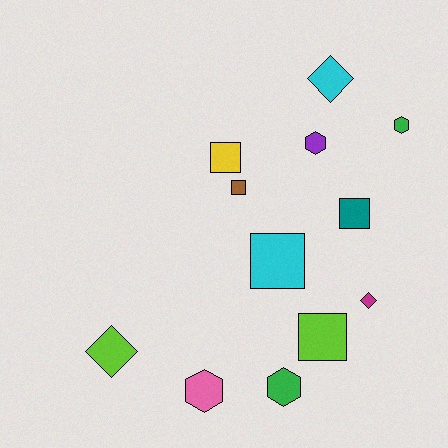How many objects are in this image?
There are 12 objects.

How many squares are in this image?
There are 5 squares.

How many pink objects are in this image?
There is 1 pink object.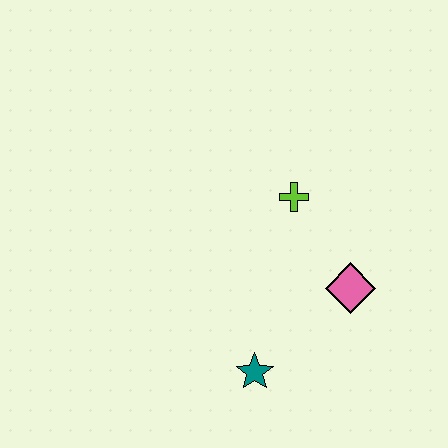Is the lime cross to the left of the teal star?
No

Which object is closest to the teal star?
The pink diamond is closest to the teal star.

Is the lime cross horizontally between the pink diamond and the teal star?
Yes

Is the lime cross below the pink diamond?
No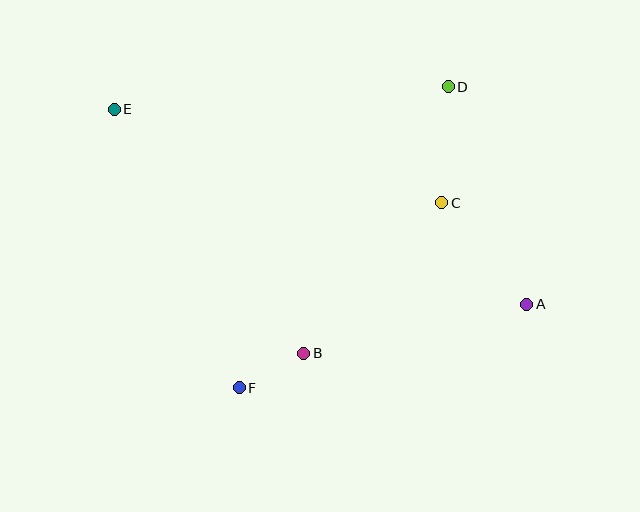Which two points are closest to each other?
Points B and F are closest to each other.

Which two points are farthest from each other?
Points A and E are farthest from each other.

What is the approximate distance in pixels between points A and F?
The distance between A and F is approximately 299 pixels.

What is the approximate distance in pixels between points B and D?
The distance between B and D is approximately 303 pixels.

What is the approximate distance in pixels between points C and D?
The distance between C and D is approximately 116 pixels.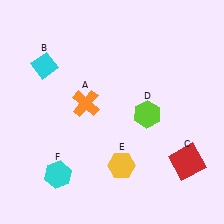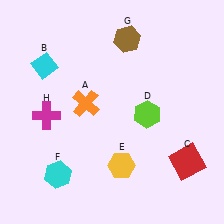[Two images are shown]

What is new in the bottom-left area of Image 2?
A magenta cross (H) was added in the bottom-left area of Image 2.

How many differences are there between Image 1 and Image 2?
There are 2 differences between the two images.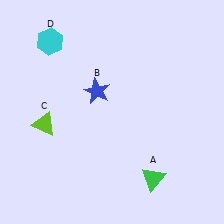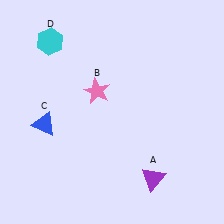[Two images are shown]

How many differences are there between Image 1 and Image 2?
There are 3 differences between the two images.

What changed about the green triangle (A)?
In Image 1, A is green. In Image 2, it changed to purple.